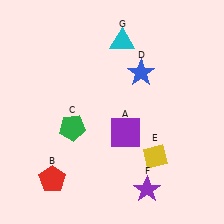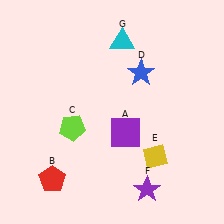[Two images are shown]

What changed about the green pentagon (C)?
In Image 1, C is green. In Image 2, it changed to lime.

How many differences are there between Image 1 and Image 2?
There is 1 difference between the two images.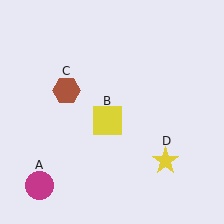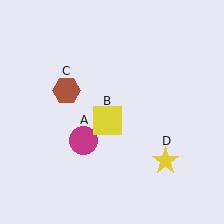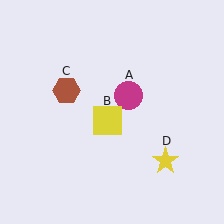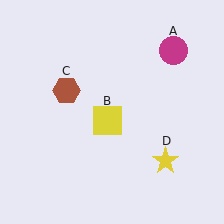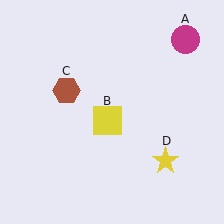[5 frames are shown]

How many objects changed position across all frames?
1 object changed position: magenta circle (object A).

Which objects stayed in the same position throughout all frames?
Yellow square (object B) and brown hexagon (object C) and yellow star (object D) remained stationary.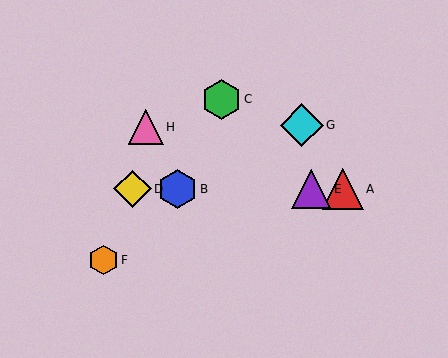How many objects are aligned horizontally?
4 objects (A, B, D, E) are aligned horizontally.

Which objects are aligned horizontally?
Objects A, B, D, E are aligned horizontally.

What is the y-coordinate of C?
Object C is at y≈99.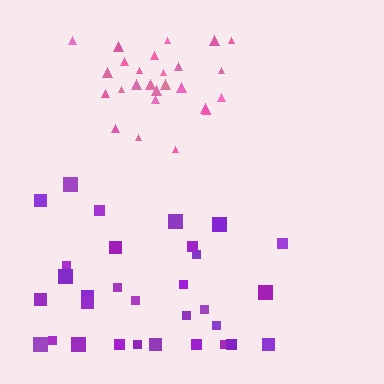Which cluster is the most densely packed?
Pink.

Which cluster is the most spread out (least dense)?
Purple.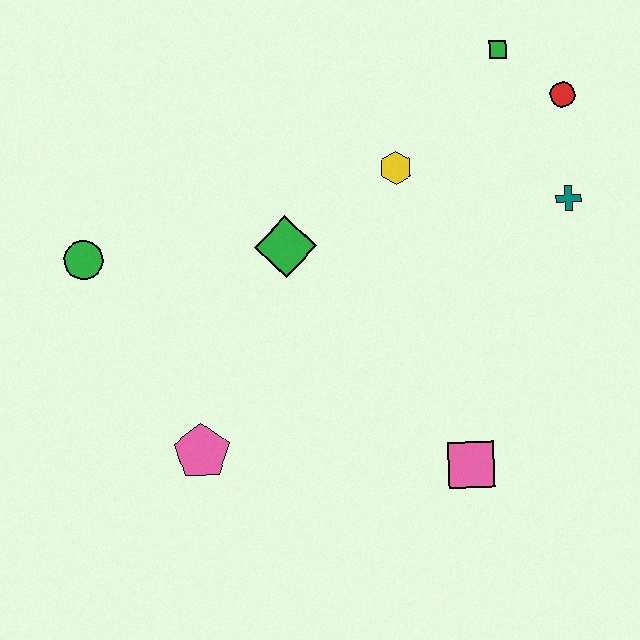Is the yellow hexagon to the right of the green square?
No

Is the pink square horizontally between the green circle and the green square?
Yes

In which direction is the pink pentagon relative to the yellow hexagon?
The pink pentagon is below the yellow hexagon.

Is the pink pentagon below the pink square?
No